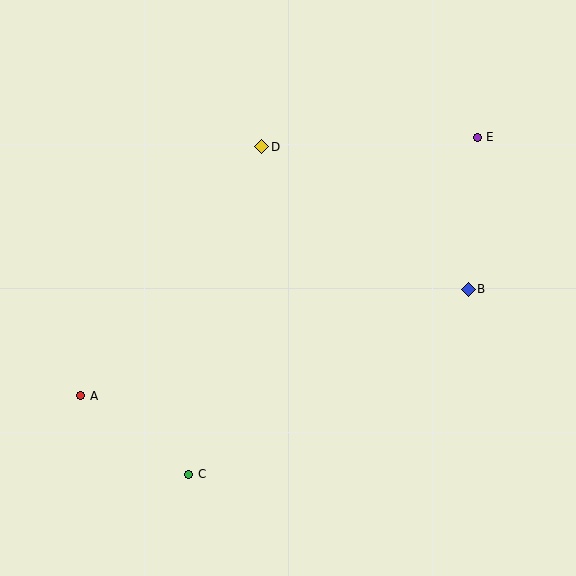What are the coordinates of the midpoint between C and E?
The midpoint between C and E is at (333, 306).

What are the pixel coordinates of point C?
Point C is at (189, 474).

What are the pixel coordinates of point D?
Point D is at (262, 147).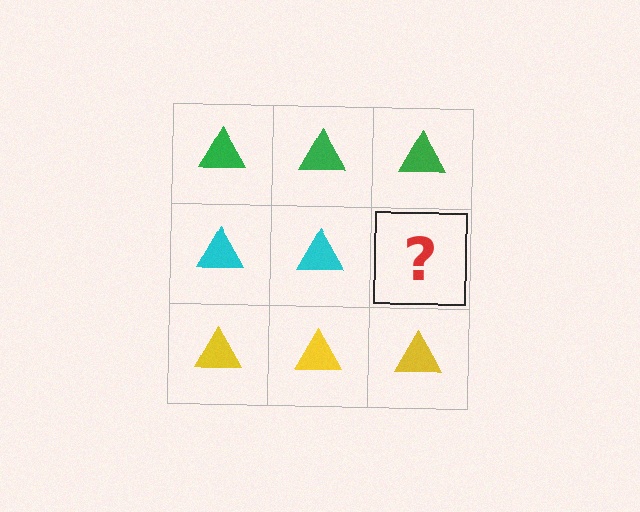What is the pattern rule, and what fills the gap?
The rule is that each row has a consistent color. The gap should be filled with a cyan triangle.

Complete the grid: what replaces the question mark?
The question mark should be replaced with a cyan triangle.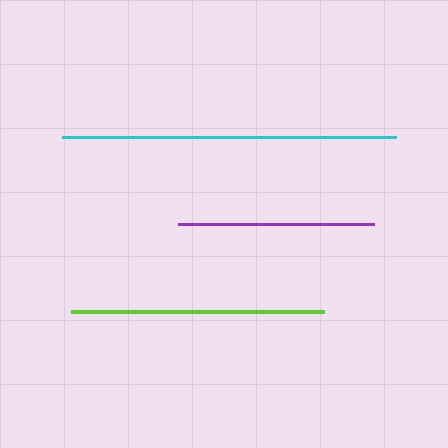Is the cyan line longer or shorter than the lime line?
The cyan line is longer than the lime line.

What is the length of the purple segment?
The purple segment is approximately 196 pixels long.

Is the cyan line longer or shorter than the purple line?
The cyan line is longer than the purple line.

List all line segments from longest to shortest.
From longest to shortest: cyan, lime, purple.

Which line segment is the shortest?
The purple line is the shortest at approximately 196 pixels.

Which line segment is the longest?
The cyan line is the longest at approximately 334 pixels.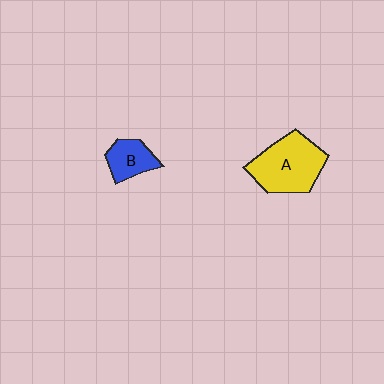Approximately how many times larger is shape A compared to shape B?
Approximately 2.1 times.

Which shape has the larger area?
Shape A (yellow).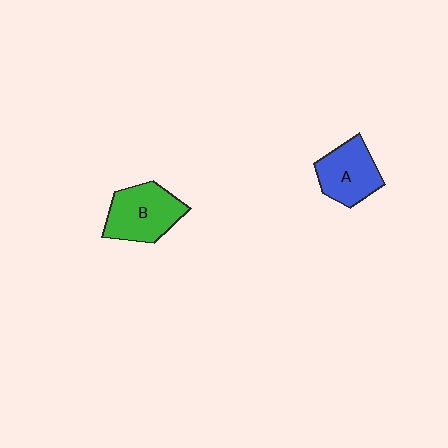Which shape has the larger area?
Shape B (green).